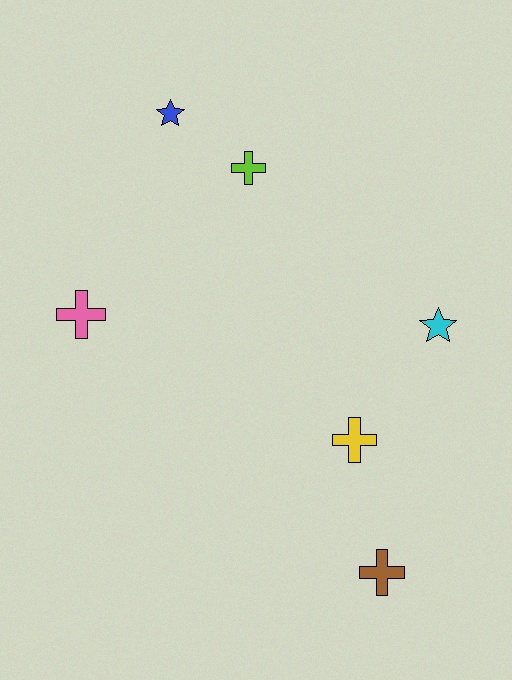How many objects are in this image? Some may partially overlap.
There are 6 objects.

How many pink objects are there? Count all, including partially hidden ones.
There is 1 pink object.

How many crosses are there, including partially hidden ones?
There are 4 crosses.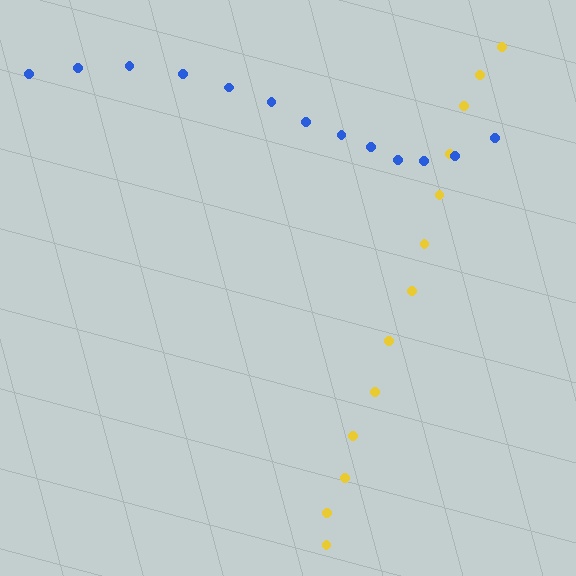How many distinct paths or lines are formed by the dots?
There are 2 distinct paths.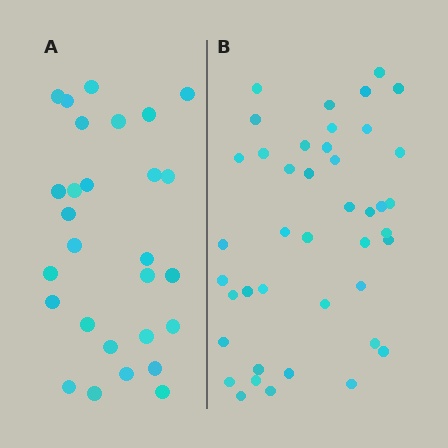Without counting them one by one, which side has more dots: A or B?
Region B (the right region) has more dots.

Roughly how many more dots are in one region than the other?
Region B has approximately 15 more dots than region A.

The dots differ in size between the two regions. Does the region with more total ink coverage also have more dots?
No. Region A has more total ink coverage because its dots are larger, but region B actually contains more individual dots. Total area can be misleading — the number of items is what matters here.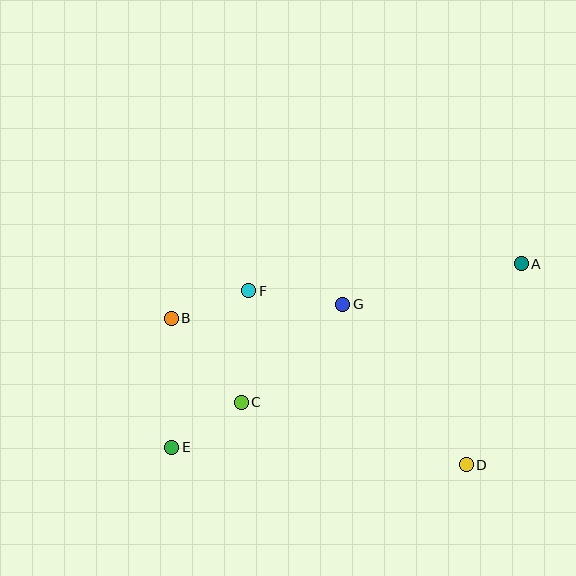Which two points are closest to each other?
Points B and F are closest to each other.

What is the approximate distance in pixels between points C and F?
The distance between C and F is approximately 112 pixels.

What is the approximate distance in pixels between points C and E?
The distance between C and E is approximately 83 pixels.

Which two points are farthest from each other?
Points A and E are farthest from each other.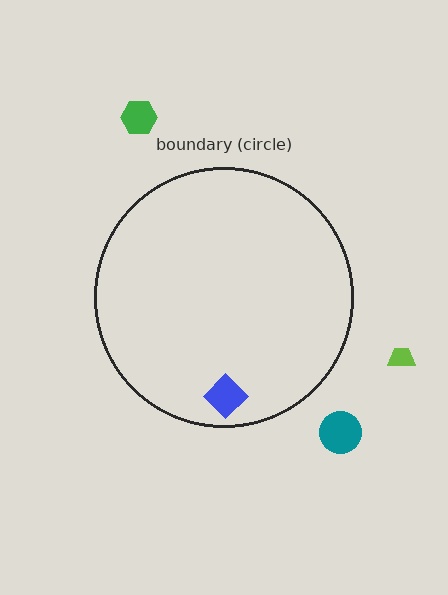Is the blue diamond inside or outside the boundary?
Inside.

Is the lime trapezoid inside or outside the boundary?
Outside.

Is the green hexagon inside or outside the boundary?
Outside.